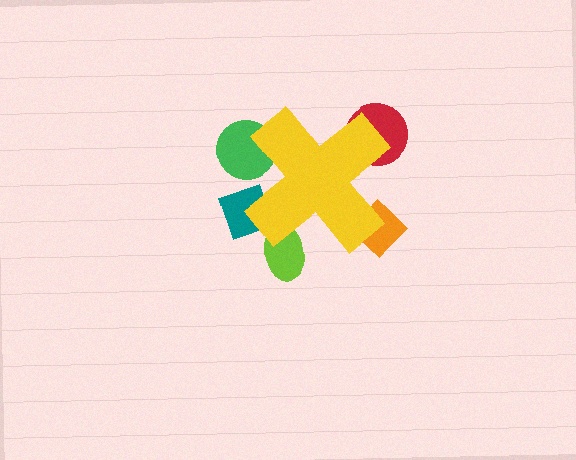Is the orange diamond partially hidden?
Yes, the orange diamond is partially hidden behind the yellow cross.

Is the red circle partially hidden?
Yes, the red circle is partially hidden behind the yellow cross.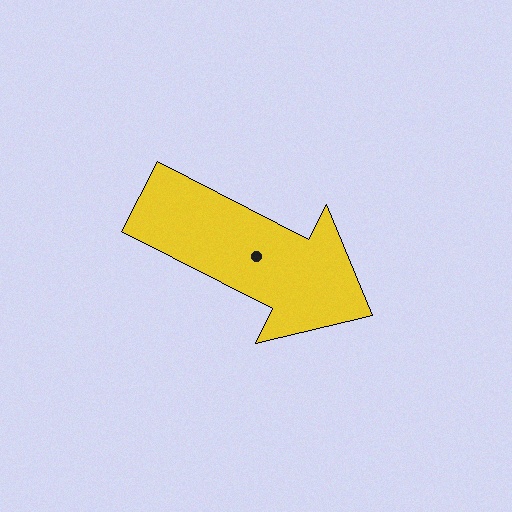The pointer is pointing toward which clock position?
Roughly 4 o'clock.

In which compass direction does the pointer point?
Southeast.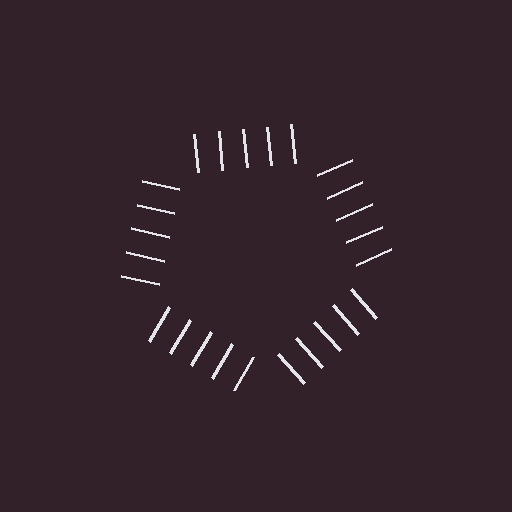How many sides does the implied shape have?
5 sides — the line-ends trace a pentagon.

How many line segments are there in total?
25 — 5 along each of the 5 edges.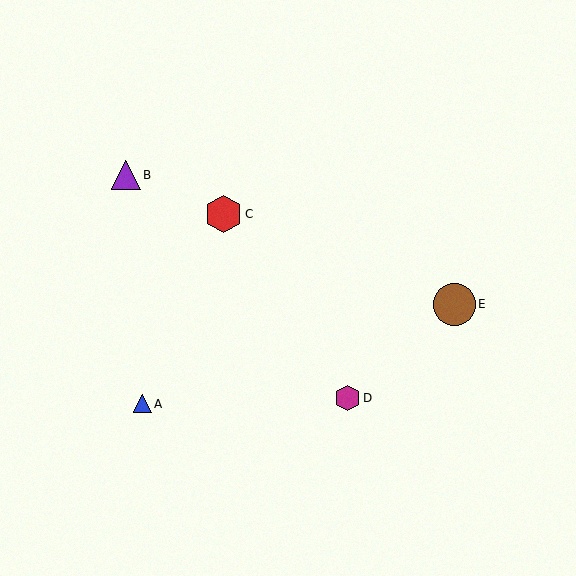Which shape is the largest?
The brown circle (labeled E) is the largest.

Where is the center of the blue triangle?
The center of the blue triangle is at (142, 404).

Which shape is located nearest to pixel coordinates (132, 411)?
The blue triangle (labeled A) at (142, 404) is nearest to that location.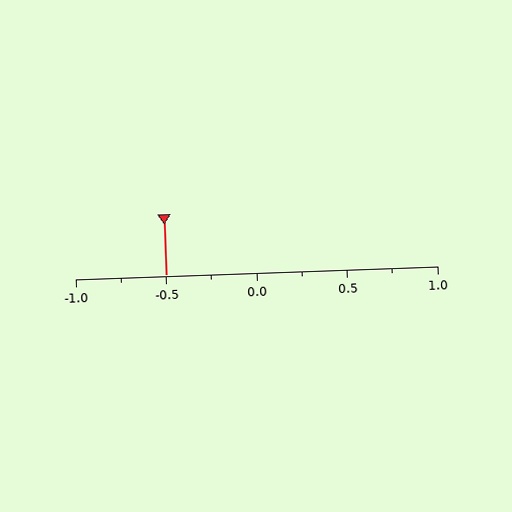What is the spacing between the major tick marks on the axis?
The major ticks are spaced 0.5 apart.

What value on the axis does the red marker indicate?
The marker indicates approximately -0.5.